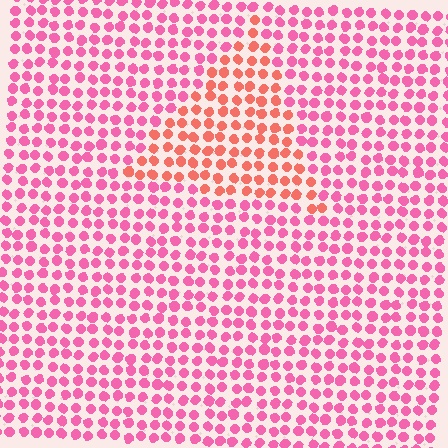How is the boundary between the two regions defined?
The boundary is defined purely by a slight shift in hue (about 35 degrees). Spacing, size, and orientation are identical on both sides.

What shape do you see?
I see a triangle.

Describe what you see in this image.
The image is filled with small pink elements in a uniform arrangement. A triangle-shaped region is visible where the elements are tinted to a slightly different hue, forming a subtle color boundary.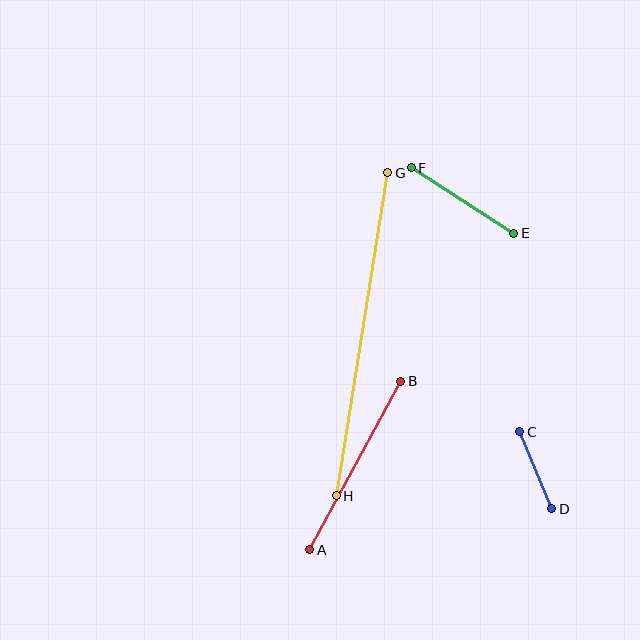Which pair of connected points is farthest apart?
Points G and H are farthest apart.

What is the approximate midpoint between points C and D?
The midpoint is at approximately (536, 470) pixels.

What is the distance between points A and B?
The distance is approximately 191 pixels.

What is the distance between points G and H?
The distance is approximately 327 pixels.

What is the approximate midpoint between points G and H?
The midpoint is at approximately (362, 334) pixels.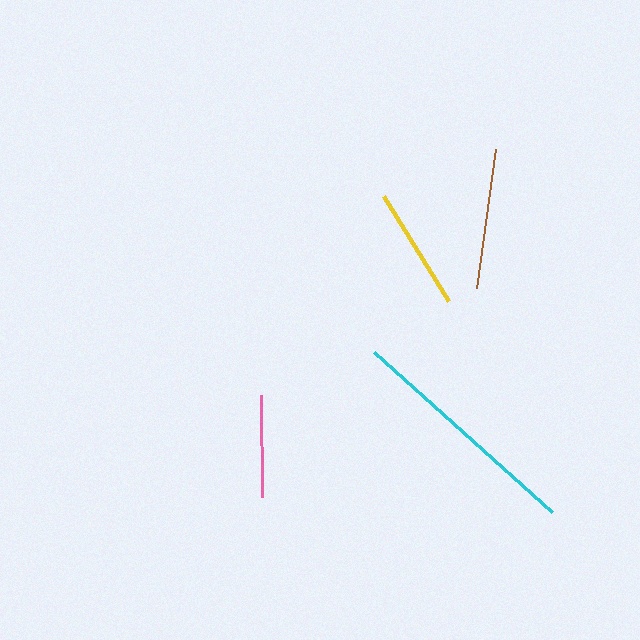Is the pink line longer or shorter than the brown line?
The brown line is longer than the pink line.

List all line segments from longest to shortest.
From longest to shortest: cyan, brown, yellow, pink.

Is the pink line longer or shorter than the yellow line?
The yellow line is longer than the pink line.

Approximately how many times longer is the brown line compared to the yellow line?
The brown line is approximately 1.1 times the length of the yellow line.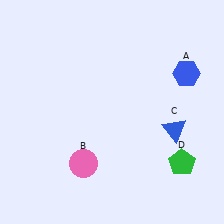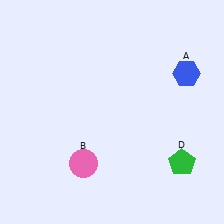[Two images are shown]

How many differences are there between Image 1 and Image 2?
There is 1 difference between the two images.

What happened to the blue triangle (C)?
The blue triangle (C) was removed in Image 2. It was in the bottom-right area of Image 1.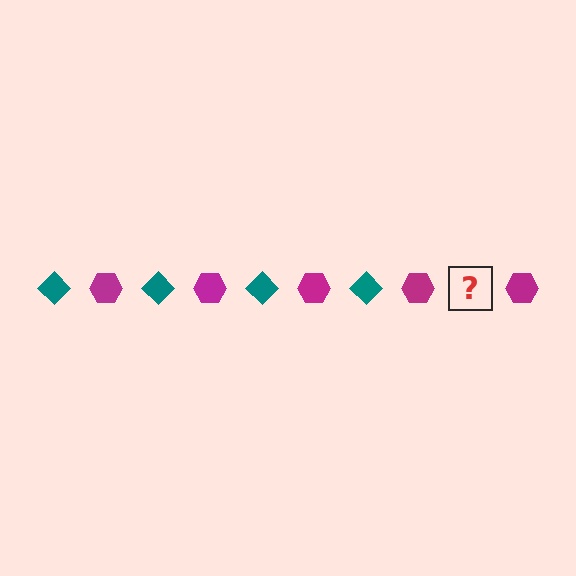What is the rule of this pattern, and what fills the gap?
The rule is that the pattern alternates between teal diamond and magenta hexagon. The gap should be filled with a teal diamond.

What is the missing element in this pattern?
The missing element is a teal diamond.